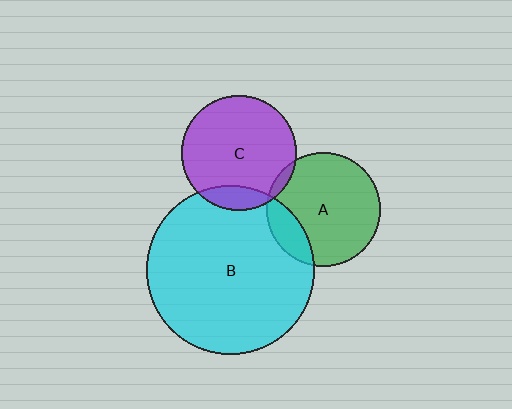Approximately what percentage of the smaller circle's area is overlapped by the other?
Approximately 10%.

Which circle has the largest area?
Circle B (cyan).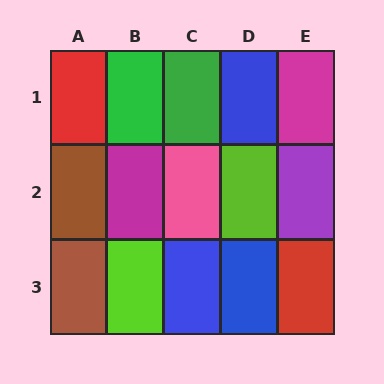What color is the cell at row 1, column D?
Blue.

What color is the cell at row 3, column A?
Brown.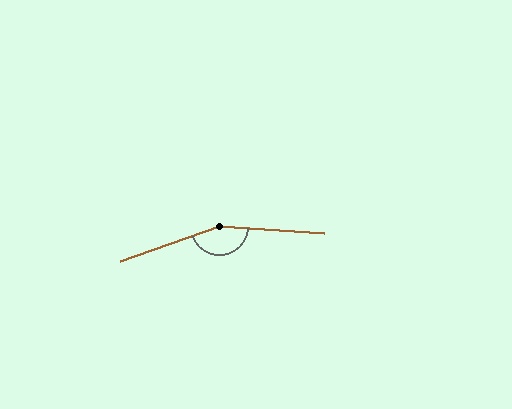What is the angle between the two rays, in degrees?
Approximately 157 degrees.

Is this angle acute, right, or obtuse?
It is obtuse.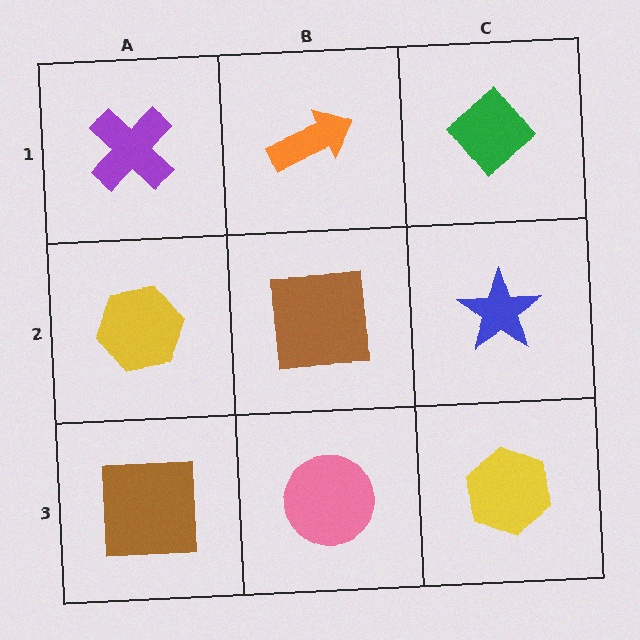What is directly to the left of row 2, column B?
A yellow hexagon.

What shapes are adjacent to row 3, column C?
A blue star (row 2, column C), a pink circle (row 3, column B).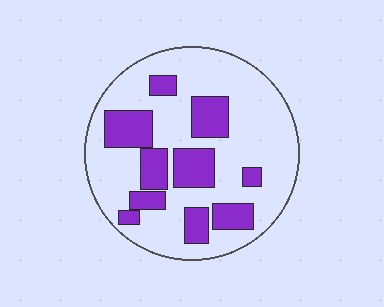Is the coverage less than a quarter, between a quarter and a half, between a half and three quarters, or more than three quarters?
Between a quarter and a half.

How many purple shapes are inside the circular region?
10.